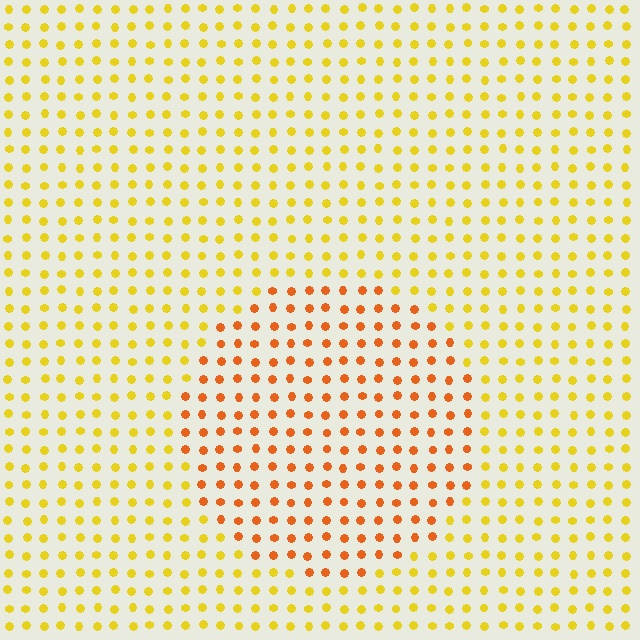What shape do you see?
I see a circle.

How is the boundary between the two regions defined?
The boundary is defined purely by a slight shift in hue (about 34 degrees). Spacing, size, and orientation are identical on both sides.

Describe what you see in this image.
The image is filled with small yellow elements in a uniform arrangement. A circle-shaped region is visible where the elements are tinted to a slightly different hue, forming a subtle color boundary.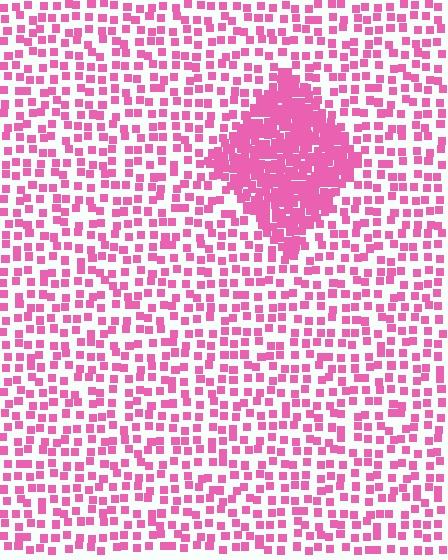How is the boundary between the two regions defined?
The boundary is defined by a change in element density (approximately 3.0x ratio). All elements are the same color, size, and shape.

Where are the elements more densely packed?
The elements are more densely packed inside the diamond boundary.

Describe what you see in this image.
The image contains small pink elements arranged at two different densities. A diamond-shaped region is visible where the elements are more densely packed than the surrounding area.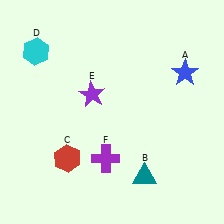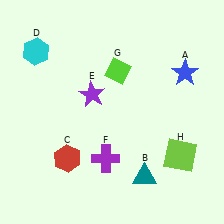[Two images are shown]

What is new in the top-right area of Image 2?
A lime diamond (G) was added in the top-right area of Image 2.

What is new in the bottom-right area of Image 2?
A lime square (H) was added in the bottom-right area of Image 2.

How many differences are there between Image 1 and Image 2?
There are 2 differences between the two images.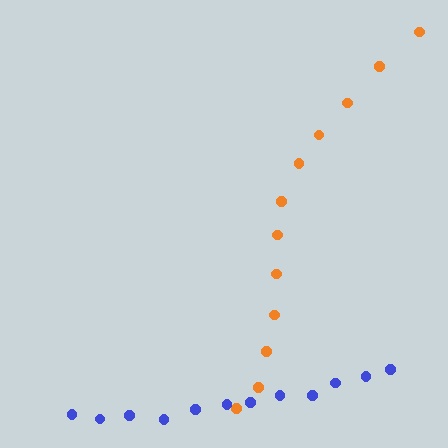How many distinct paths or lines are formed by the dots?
There are 2 distinct paths.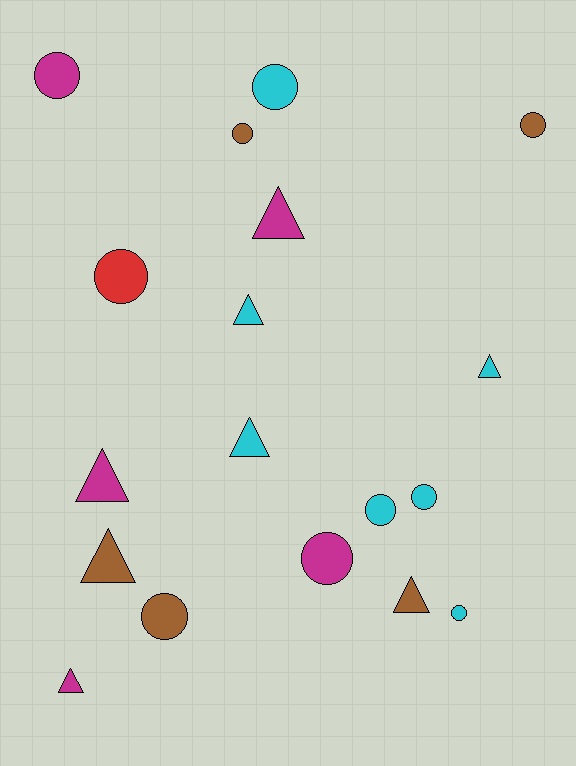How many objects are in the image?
There are 18 objects.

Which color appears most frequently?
Cyan, with 7 objects.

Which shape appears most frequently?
Circle, with 10 objects.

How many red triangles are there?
There are no red triangles.